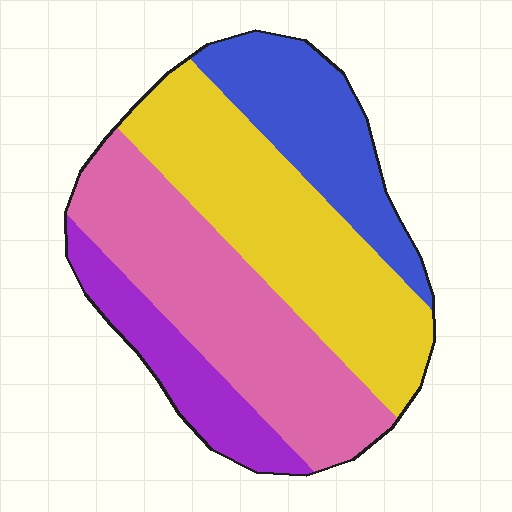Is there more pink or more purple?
Pink.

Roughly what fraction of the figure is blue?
Blue covers about 20% of the figure.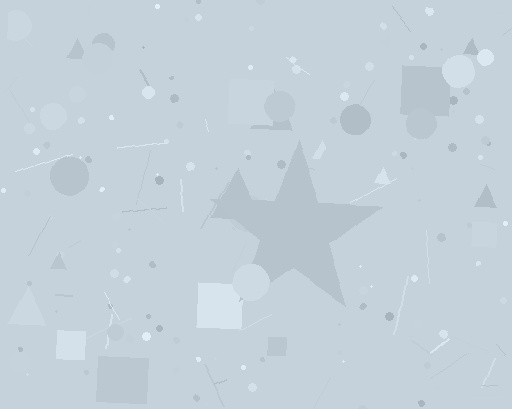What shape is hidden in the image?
A star is hidden in the image.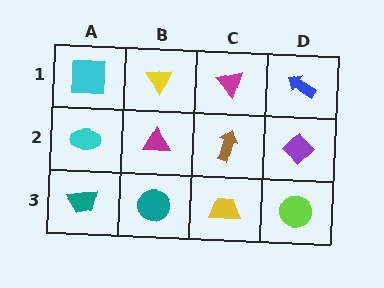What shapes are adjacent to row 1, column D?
A purple diamond (row 2, column D), a magenta triangle (row 1, column C).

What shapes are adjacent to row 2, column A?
A cyan square (row 1, column A), a teal trapezoid (row 3, column A), a magenta triangle (row 2, column B).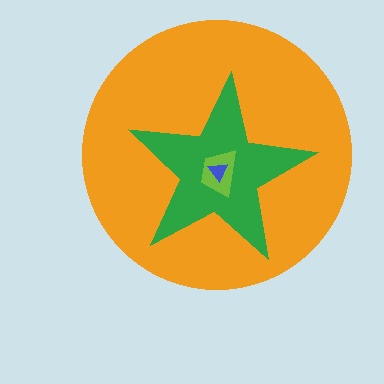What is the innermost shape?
The blue triangle.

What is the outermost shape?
The orange circle.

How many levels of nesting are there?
4.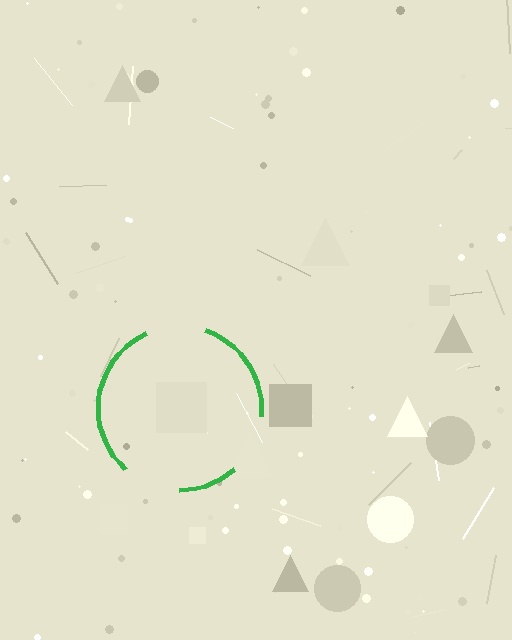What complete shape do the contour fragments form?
The contour fragments form a circle.